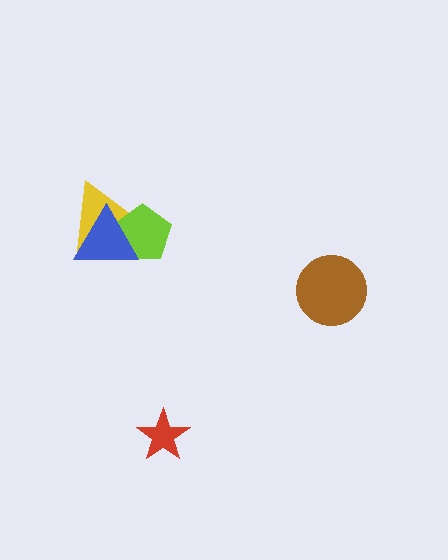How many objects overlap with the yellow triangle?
2 objects overlap with the yellow triangle.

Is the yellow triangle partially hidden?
Yes, it is partially covered by another shape.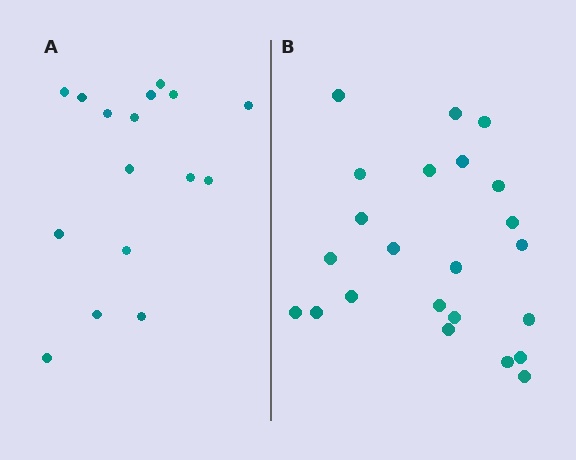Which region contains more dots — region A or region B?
Region B (the right region) has more dots.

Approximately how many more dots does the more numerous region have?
Region B has roughly 8 or so more dots than region A.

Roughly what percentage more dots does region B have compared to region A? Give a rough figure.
About 45% more.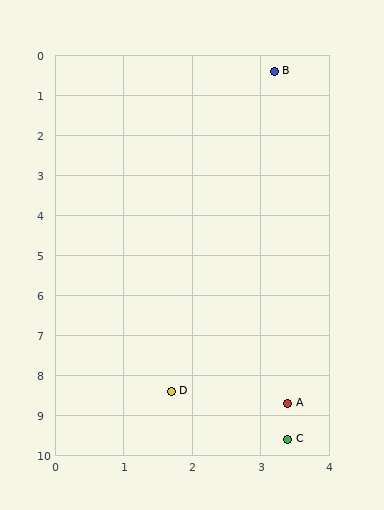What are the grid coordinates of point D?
Point D is at approximately (1.7, 8.4).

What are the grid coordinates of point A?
Point A is at approximately (3.4, 8.7).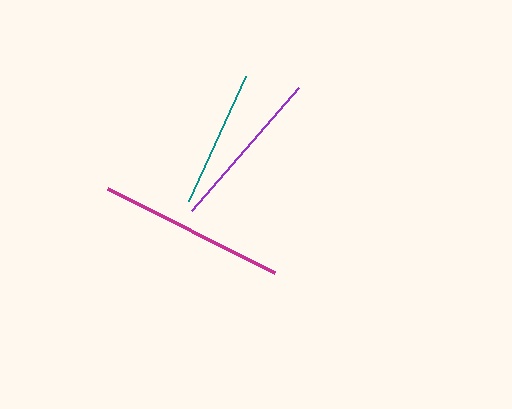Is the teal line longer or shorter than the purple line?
The purple line is longer than the teal line.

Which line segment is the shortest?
The teal line is the shortest at approximately 138 pixels.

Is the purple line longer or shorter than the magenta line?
The magenta line is longer than the purple line.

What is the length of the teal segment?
The teal segment is approximately 138 pixels long.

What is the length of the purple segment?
The purple segment is approximately 163 pixels long.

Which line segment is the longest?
The magenta line is the longest at approximately 187 pixels.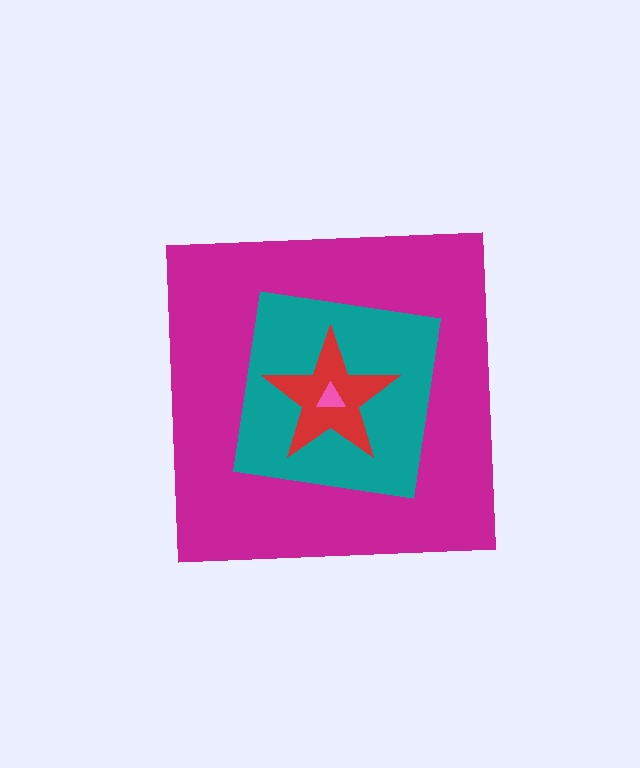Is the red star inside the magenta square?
Yes.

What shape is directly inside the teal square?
The red star.